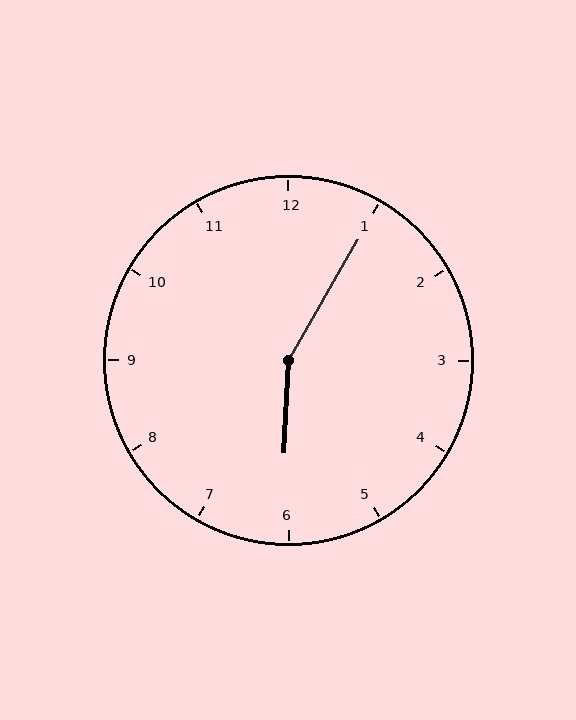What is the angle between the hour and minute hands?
Approximately 152 degrees.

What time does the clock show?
6:05.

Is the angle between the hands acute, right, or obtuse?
It is obtuse.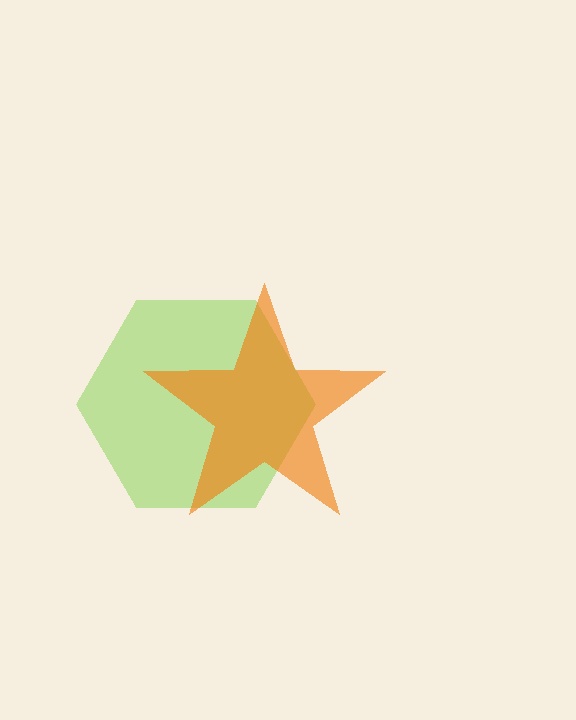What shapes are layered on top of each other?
The layered shapes are: a lime hexagon, an orange star.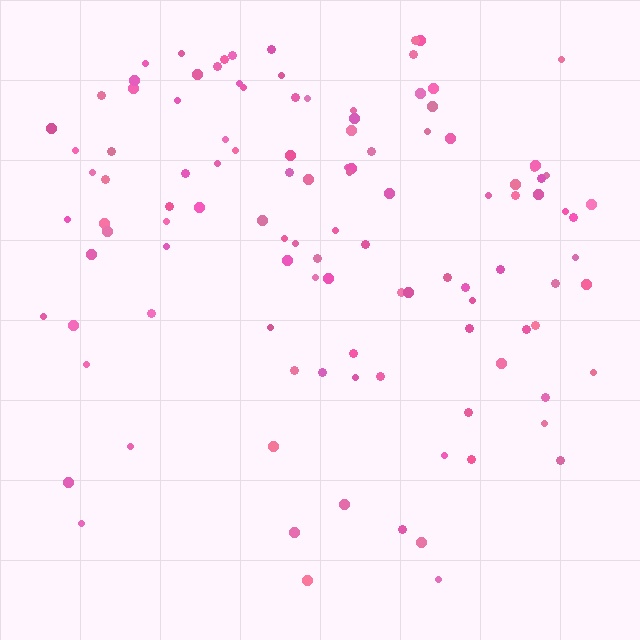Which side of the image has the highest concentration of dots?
The top.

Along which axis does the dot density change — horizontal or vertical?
Vertical.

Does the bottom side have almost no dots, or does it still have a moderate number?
Still a moderate number, just noticeably fewer than the top.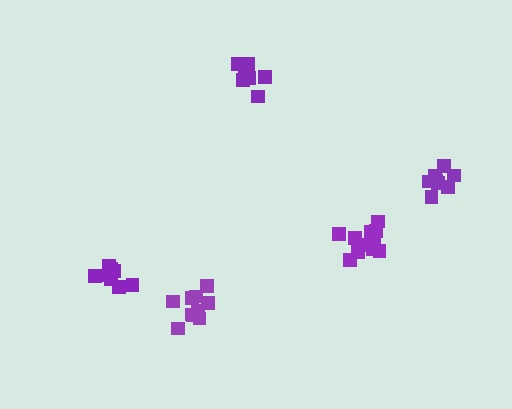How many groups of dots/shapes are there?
There are 5 groups.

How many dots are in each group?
Group 1: 7 dots, Group 2: 10 dots, Group 3: 9 dots, Group 4: 11 dots, Group 5: 8 dots (45 total).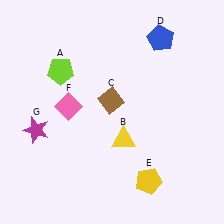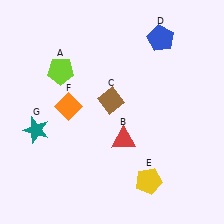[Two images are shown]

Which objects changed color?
B changed from yellow to red. F changed from pink to orange. G changed from magenta to teal.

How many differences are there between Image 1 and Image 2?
There are 3 differences between the two images.